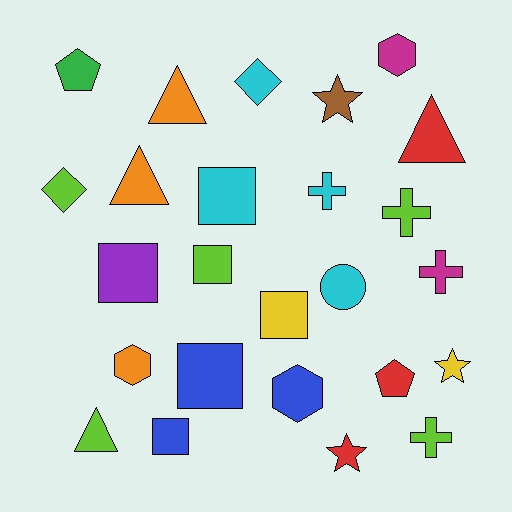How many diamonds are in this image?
There are 2 diamonds.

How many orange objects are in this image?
There are 3 orange objects.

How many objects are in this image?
There are 25 objects.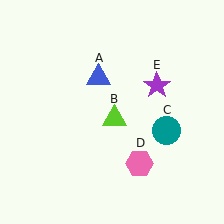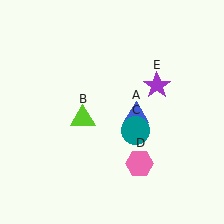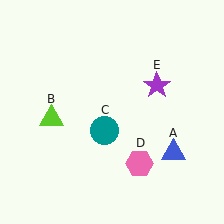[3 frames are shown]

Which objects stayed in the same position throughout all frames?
Pink hexagon (object D) and purple star (object E) remained stationary.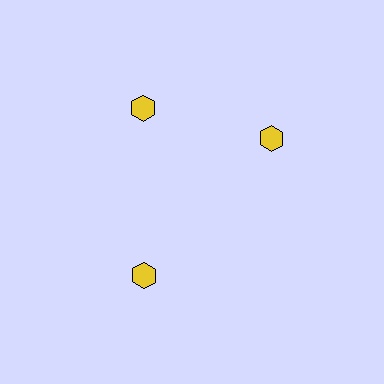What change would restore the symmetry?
The symmetry would be restored by rotating it back into even spacing with its neighbors so that all 3 hexagons sit at equal angles and equal distance from the center.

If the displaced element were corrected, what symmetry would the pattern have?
It would have 3-fold rotational symmetry — the pattern would map onto itself every 120 degrees.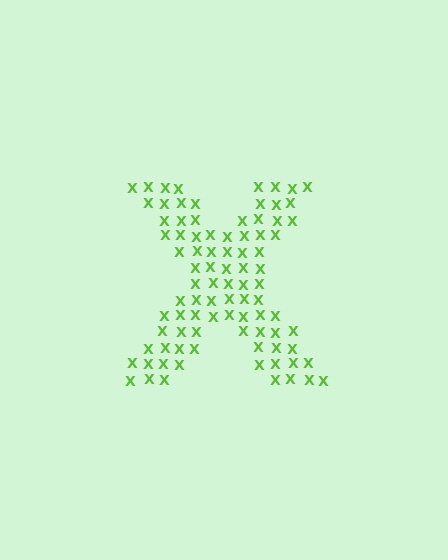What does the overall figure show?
The overall figure shows the letter X.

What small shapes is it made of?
It is made of small letter X's.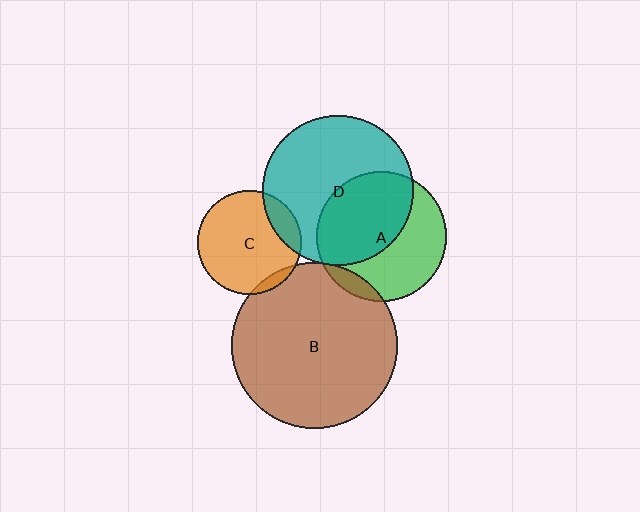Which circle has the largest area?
Circle B (brown).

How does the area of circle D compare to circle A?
Approximately 1.4 times.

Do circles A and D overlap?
Yes.